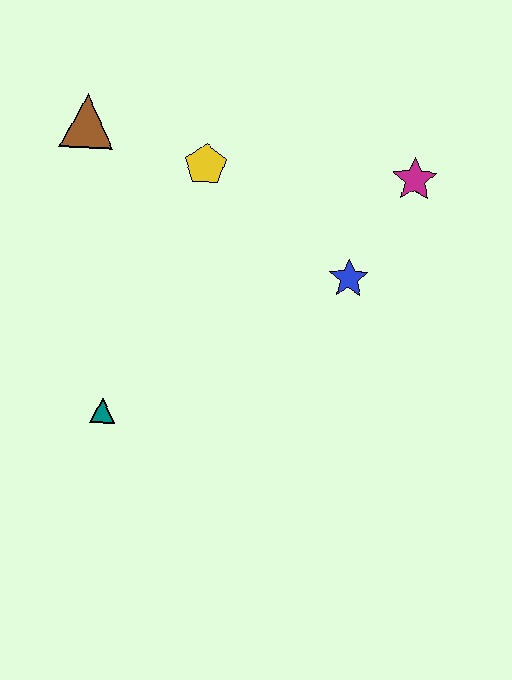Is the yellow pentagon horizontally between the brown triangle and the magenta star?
Yes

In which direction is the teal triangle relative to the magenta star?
The teal triangle is to the left of the magenta star.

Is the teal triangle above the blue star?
No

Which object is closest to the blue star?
The magenta star is closest to the blue star.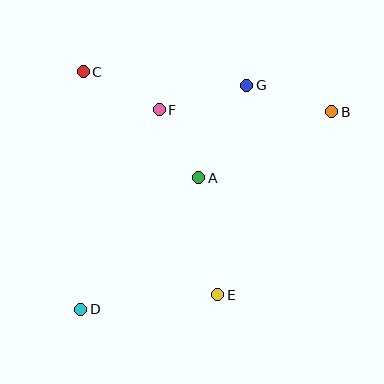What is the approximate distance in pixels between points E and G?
The distance between E and G is approximately 212 pixels.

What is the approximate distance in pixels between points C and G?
The distance between C and G is approximately 164 pixels.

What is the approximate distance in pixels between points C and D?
The distance between C and D is approximately 238 pixels.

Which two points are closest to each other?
Points A and F are closest to each other.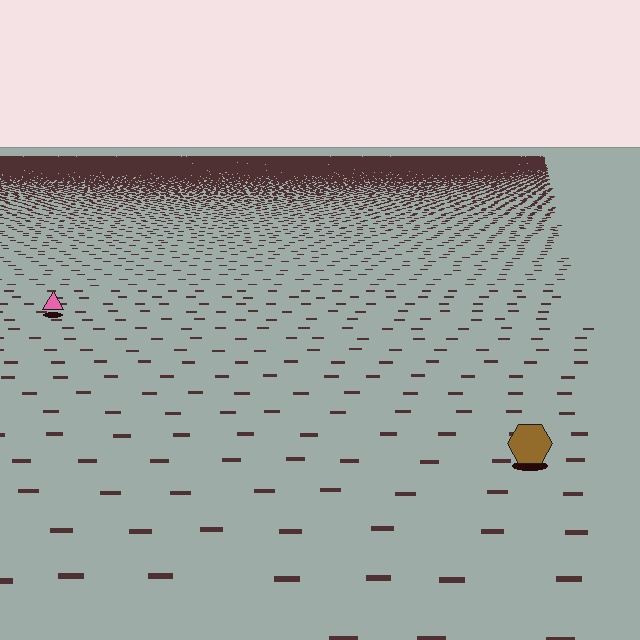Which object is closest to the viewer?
The brown hexagon is closest. The texture marks near it are larger and more spread out.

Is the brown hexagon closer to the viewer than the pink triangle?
Yes. The brown hexagon is closer — you can tell from the texture gradient: the ground texture is coarser near it.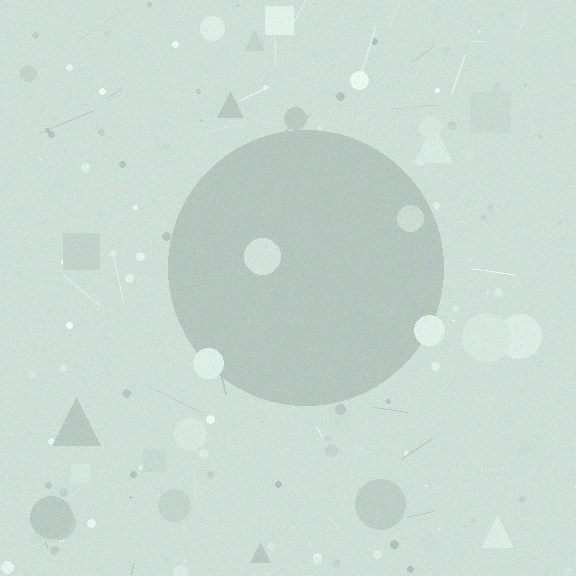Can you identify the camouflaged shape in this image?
The camouflaged shape is a circle.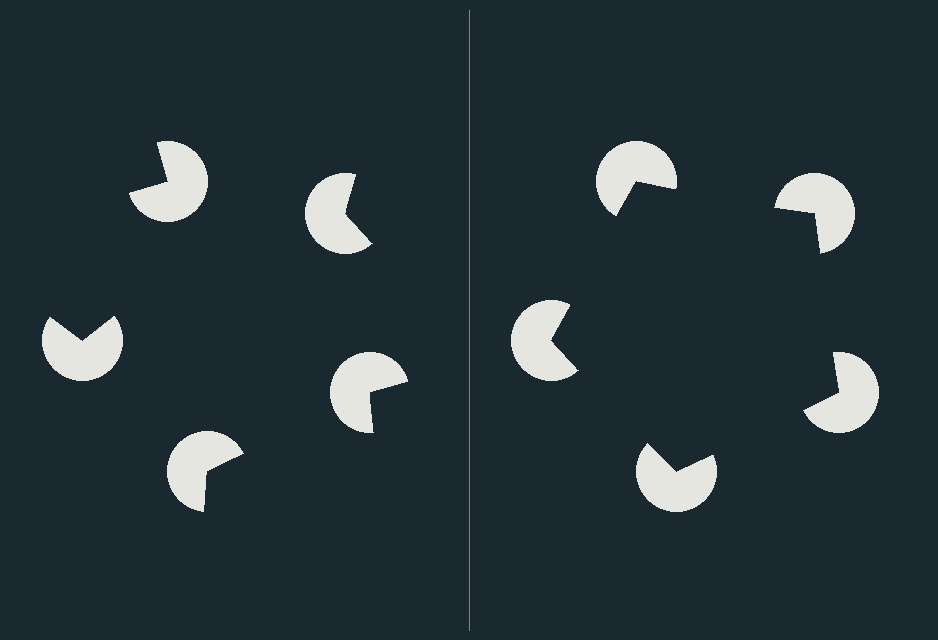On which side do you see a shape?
An illusory pentagon appears on the right side. On the left side the wedge cuts are rotated, so no coherent shape forms.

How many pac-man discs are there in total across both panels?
10 — 5 on each side.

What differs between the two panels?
The pac-man discs are positioned identically on both sides; only the wedge orientations differ. On the right they align to a pentagon; on the left they are misaligned.